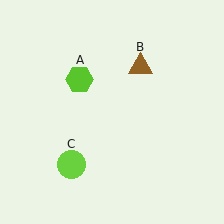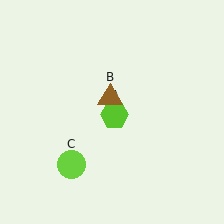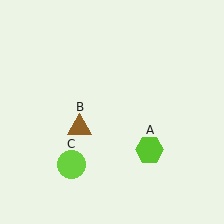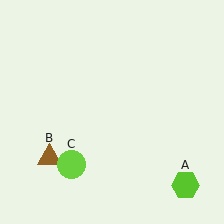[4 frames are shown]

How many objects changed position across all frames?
2 objects changed position: lime hexagon (object A), brown triangle (object B).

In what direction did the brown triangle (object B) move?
The brown triangle (object B) moved down and to the left.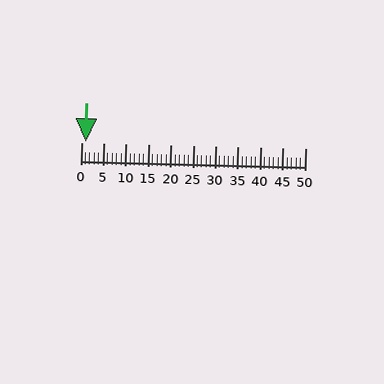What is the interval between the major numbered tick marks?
The major tick marks are spaced 5 units apart.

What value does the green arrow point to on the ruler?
The green arrow points to approximately 1.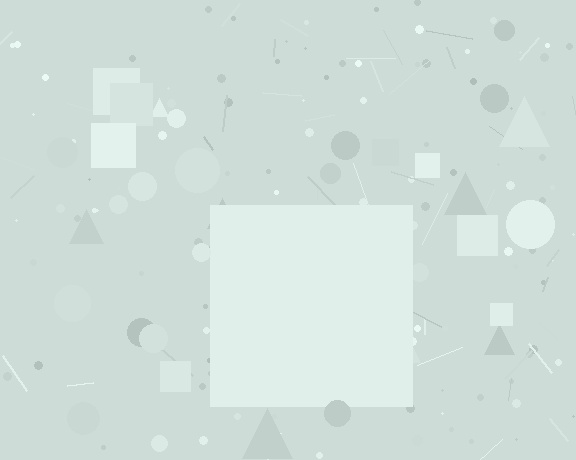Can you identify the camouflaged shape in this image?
The camouflaged shape is a square.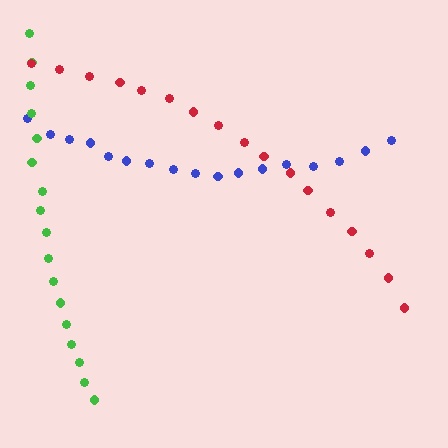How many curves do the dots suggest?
There are 3 distinct paths.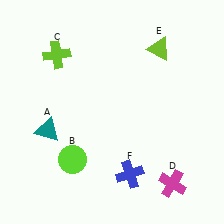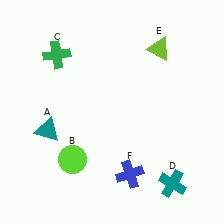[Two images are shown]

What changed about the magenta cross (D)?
In Image 1, D is magenta. In Image 2, it changed to teal.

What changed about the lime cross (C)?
In Image 1, C is lime. In Image 2, it changed to green.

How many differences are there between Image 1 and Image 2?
There are 2 differences between the two images.